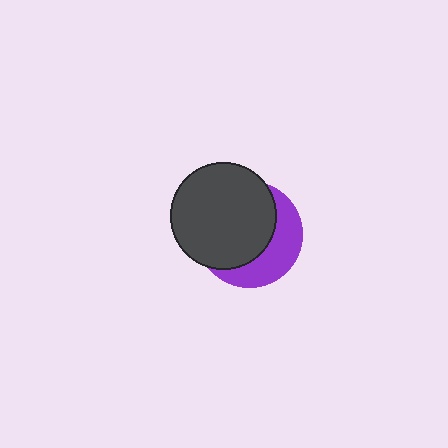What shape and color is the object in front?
The object in front is a dark gray circle.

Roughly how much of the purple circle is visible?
A small part of it is visible (roughly 37%).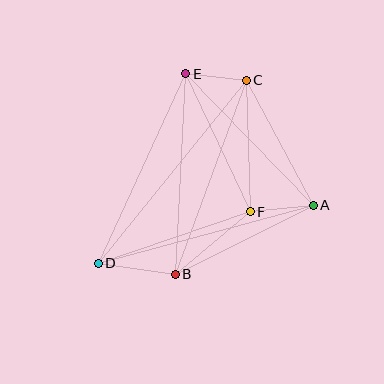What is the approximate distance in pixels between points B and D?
The distance between B and D is approximately 78 pixels.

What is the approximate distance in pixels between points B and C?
The distance between B and C is approximately 206 pixels.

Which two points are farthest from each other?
Points C and D are farthest from each other.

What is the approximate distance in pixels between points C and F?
The distance between C and F is approximately 131 pixels.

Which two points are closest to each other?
Points C and E are closest to each other.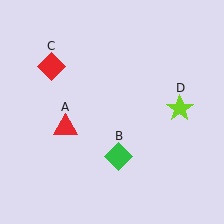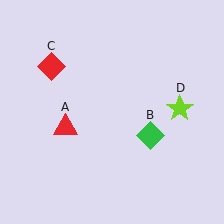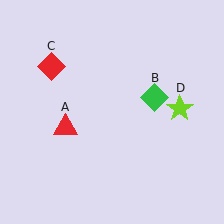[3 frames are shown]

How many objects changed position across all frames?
1 object changed position: green diamond (object B).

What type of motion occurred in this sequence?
The green diamond (object B) rotated counterclockwise around the center of the scene.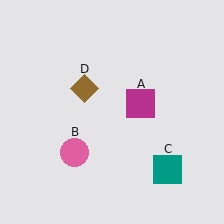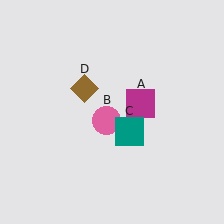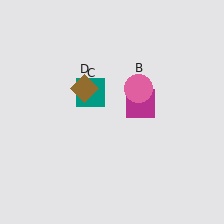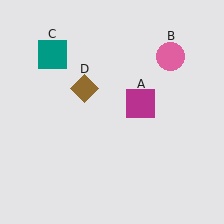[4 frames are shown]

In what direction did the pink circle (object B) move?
The pink circle (object B) moved up and to the right.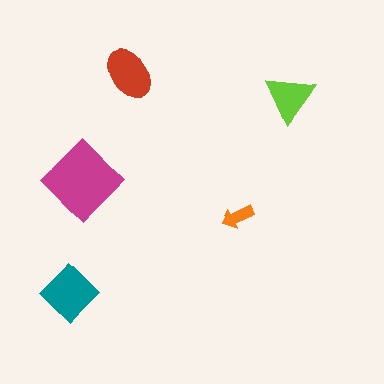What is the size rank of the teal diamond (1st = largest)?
2nd.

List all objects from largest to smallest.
The magenta diamond, the teal diamond, the red ellipse, the lime triangle, the orange arrow.